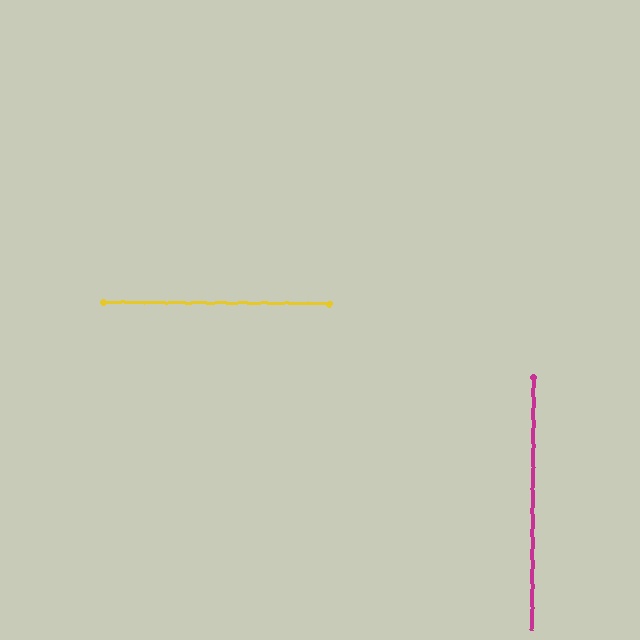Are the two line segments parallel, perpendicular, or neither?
Perpendicular — they meet at approximately 90°.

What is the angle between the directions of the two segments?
Approximately 90 degrees.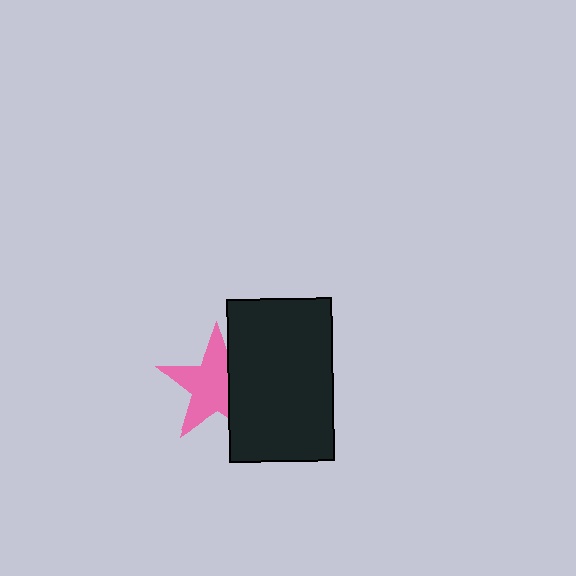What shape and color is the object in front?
The object in front is a black rectangle.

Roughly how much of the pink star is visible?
Most of it is visible (roughly 67%).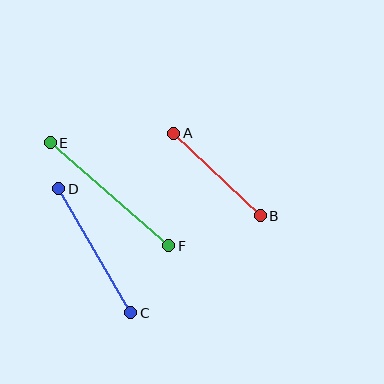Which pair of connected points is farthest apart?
Points E and F are farthest apart.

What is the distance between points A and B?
The distance is approximately 120 pixels.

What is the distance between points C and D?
The distance is approximately 143 pixels.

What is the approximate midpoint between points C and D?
The midpoint is at approximately (95, 251) pixels.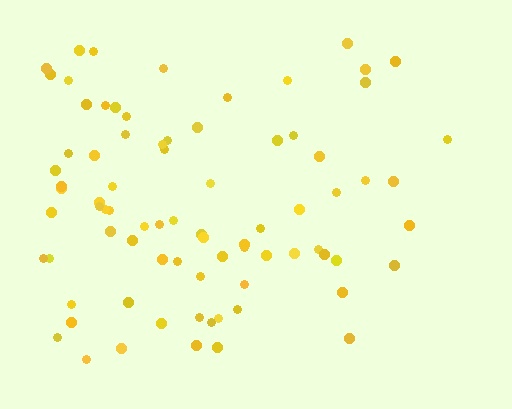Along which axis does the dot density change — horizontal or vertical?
Horizontal.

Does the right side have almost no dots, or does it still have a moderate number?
Still a moderate number, just noticeably fewer than the left.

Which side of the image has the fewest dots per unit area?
The right.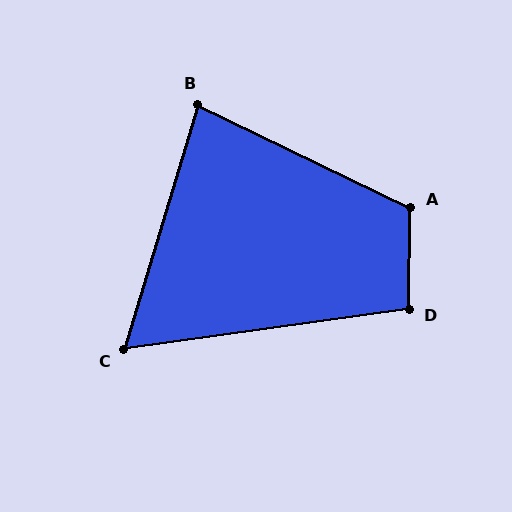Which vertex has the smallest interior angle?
C, at approximately 65 degrees.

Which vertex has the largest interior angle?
A, at approximately 115 degrees.